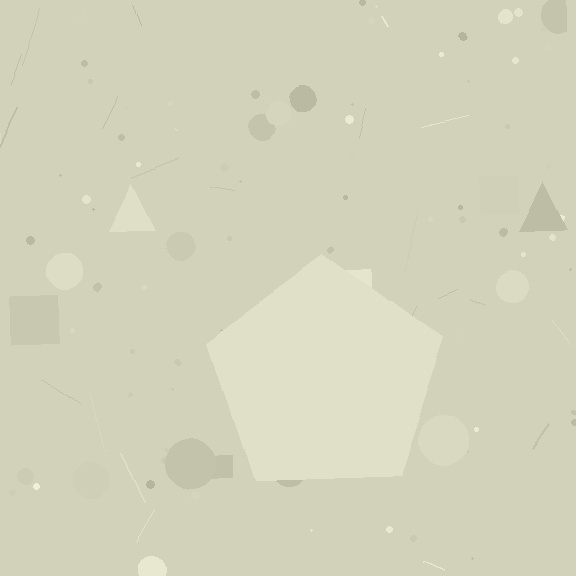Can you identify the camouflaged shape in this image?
The camouflaged shape is a pentagon.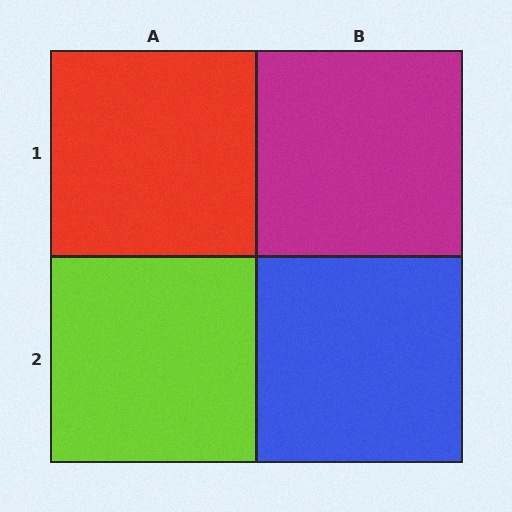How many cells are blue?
1 cell is blue.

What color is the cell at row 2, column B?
Blue.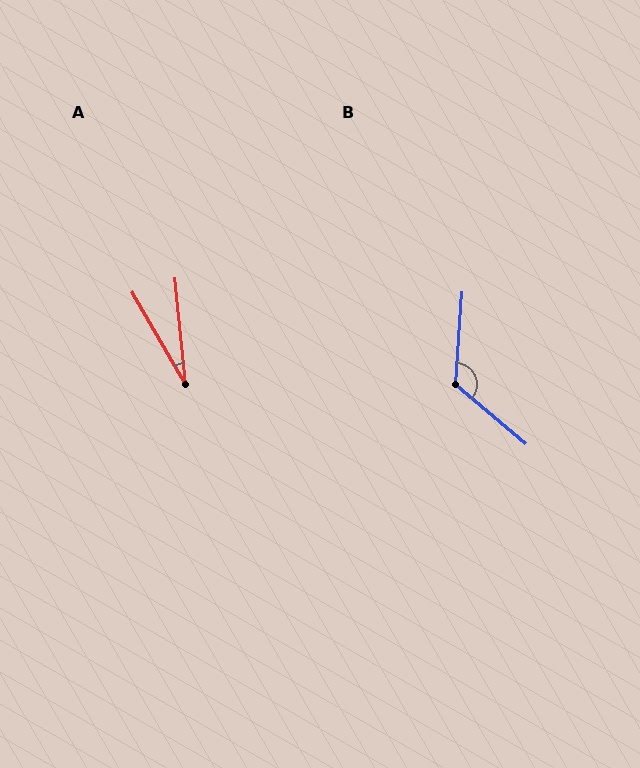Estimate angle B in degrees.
Approximately 126 degrees.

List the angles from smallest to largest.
A (24°), B (126°).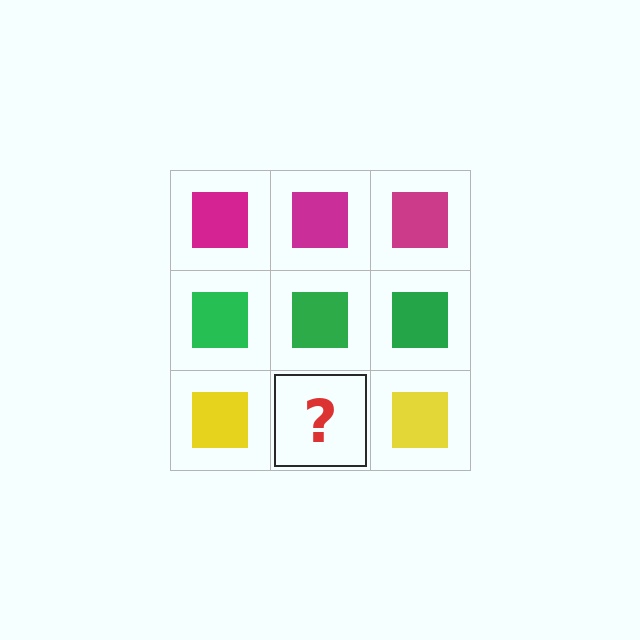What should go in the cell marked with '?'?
The missing cell should contain a yellow square.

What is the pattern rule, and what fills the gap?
The rule is that each row has a consistent color. The gap should be filled with a yellow square.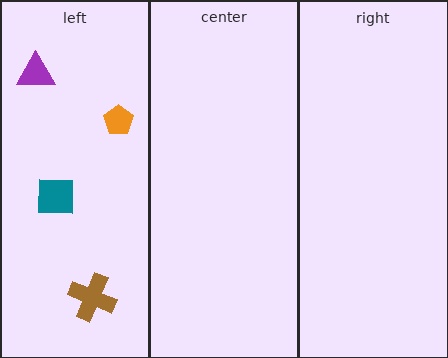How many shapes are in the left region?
4.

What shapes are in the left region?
The brown cross, the orange pentagon, the purple triangle, the teal square.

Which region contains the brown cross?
The left region.